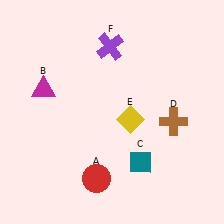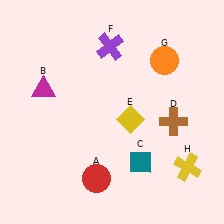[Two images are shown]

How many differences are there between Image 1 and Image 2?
There are 2 differences between the two images.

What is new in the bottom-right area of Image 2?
A yellow cross (H) was added in the bottom-right area of Image 2.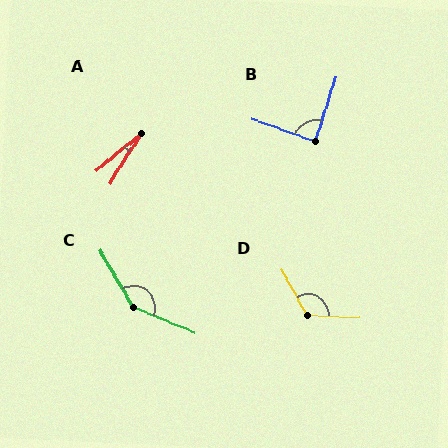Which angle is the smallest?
A, at approximately 18 degrees.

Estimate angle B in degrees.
Approximately 88 degrees.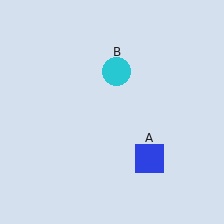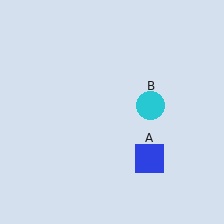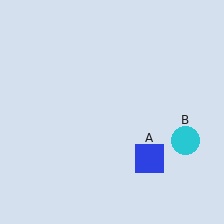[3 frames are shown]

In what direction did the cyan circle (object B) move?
The cyan circle (object B) moved down and to the right.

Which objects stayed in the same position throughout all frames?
Blue square (object A) remained stationary.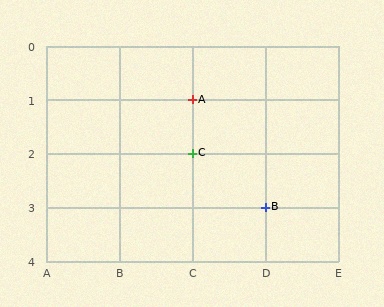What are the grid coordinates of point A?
Point A is at grid coordinates (C, 1).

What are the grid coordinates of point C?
Point C is at grid coordinates (C, 2).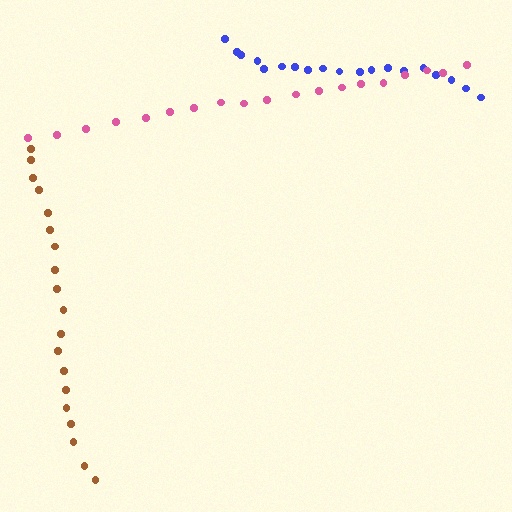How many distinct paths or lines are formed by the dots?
There are 3 distinct paths.